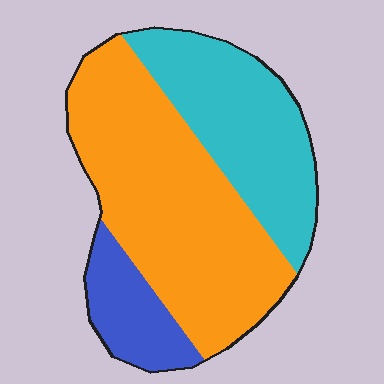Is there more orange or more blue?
Orange.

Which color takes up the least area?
Blue, at roughly 15%.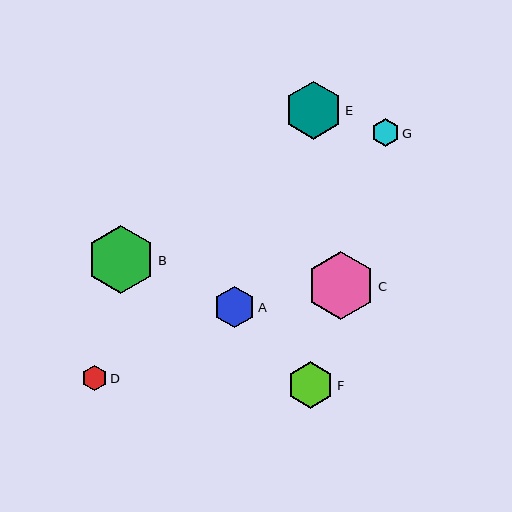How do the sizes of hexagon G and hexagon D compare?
Hexagon G and hexagon D are approximately the same size.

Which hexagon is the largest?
Hexagon B is the largest with a size of approximately 68 pixels.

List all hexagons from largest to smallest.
From largest to smallest: B, C, E, F, A, G, D.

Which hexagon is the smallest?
Hexagon D is the smallest with a size of approximately 26 pixels.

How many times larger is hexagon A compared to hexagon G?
Hexagon A is approximately 1.5 times the size of hexagon G.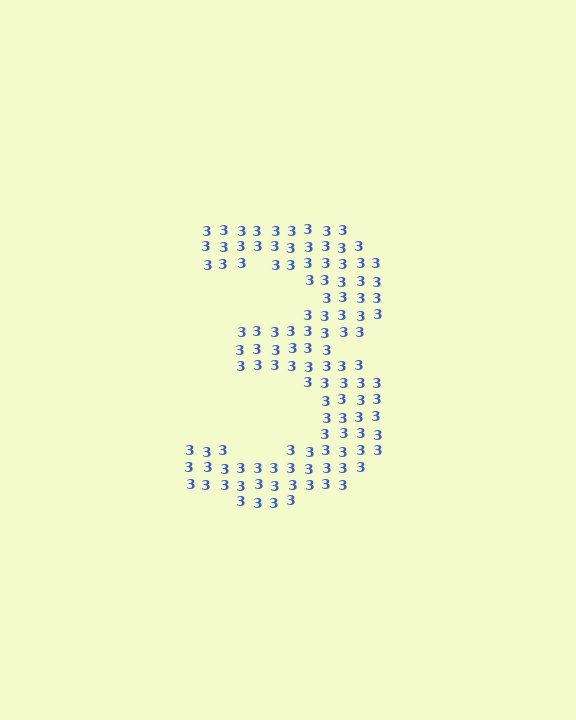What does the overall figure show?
The overall figure shows the digit 3.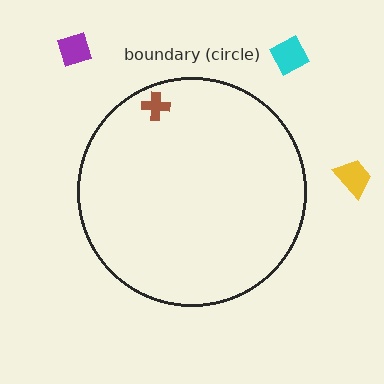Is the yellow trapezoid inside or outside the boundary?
Outside.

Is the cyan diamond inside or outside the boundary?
Outside.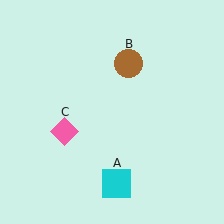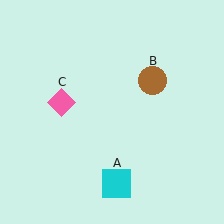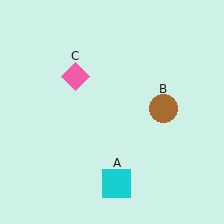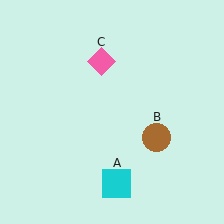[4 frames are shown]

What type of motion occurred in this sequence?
The brown circle (object B), pink diamond (object C) rotated clockwise around the center of the scene.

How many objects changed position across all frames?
2 objects changed position: brown circle (object B), pink diamond (object C).